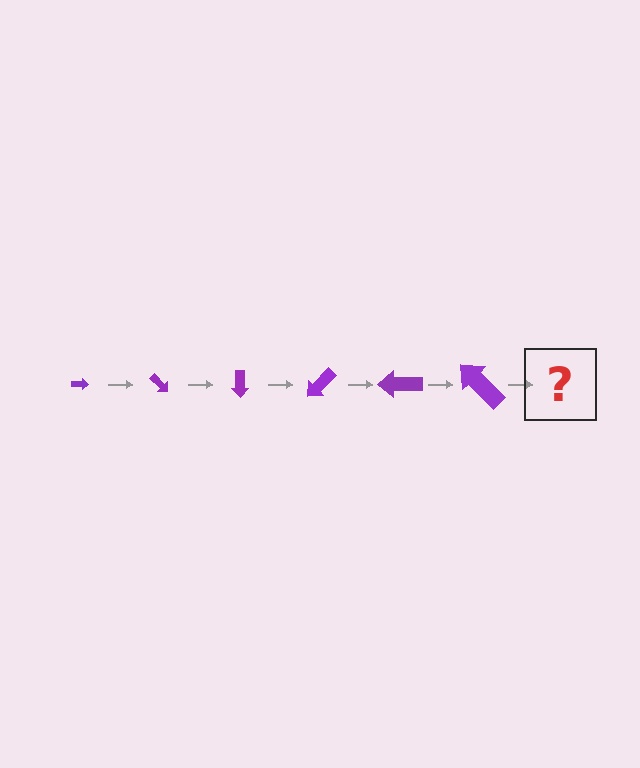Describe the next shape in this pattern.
It should be an arrow, larger than the previous one and rotated 270 degrees from the start.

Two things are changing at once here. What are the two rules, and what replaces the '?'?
The two rules are that the arrow grows larger each step and it rotates 45 degrees each step. The '?' should be an arrow, larger than the previous one and rotated 270 degrees from the start.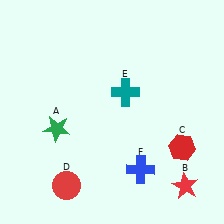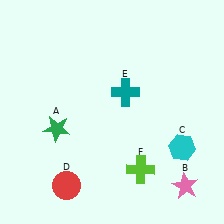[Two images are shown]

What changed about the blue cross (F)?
In Image 1, F is blue. In Image 2, it changed to lime.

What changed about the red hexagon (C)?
In Image 1, C is red. In Image 2, it changed to cyan.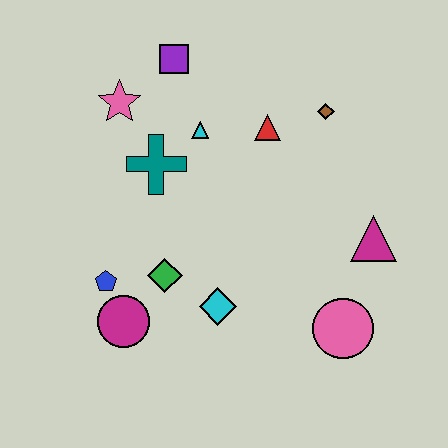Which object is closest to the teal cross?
The cyan triangle is closest to the teal cross.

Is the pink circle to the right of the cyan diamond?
Yes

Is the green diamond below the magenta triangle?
Yes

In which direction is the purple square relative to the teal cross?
The purple square is above the teal cross.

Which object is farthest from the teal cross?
The pink circle is farthest from the teal cross.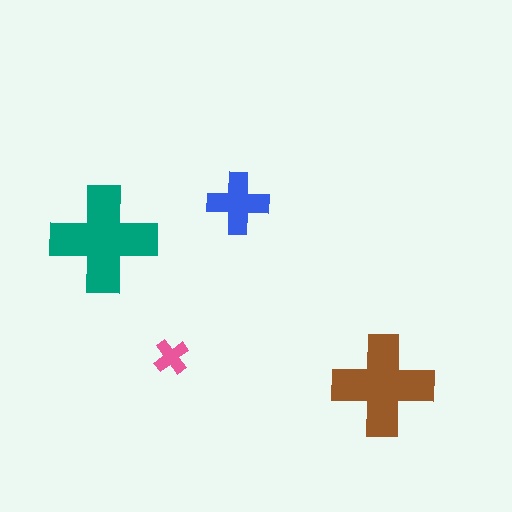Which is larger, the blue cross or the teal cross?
The teal one.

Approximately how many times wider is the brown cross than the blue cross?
About 1.5 times wider.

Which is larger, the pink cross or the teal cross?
The teal one.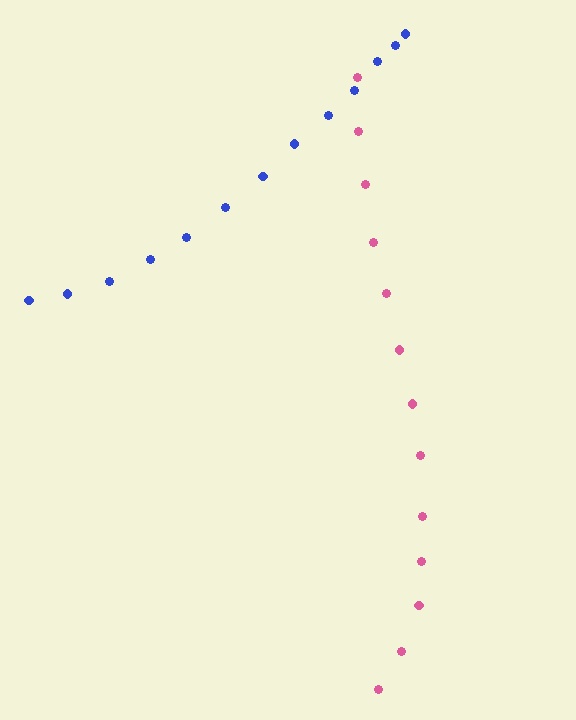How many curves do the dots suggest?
There are 2 distinct paths.